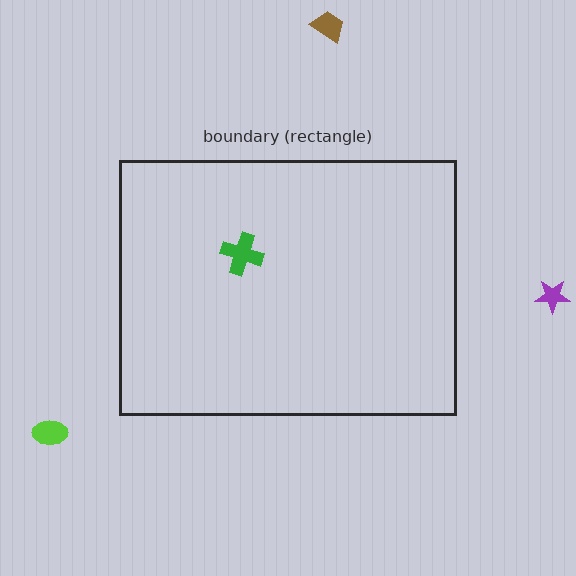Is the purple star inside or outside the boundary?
Outside.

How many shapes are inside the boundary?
1 inside, 3 outside.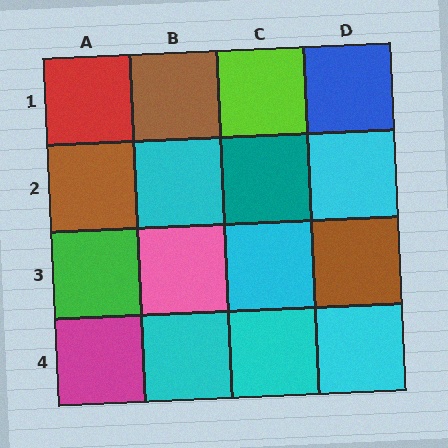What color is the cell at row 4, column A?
Magenta.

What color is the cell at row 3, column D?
Brown.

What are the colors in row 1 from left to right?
Red, brown, lime, blue.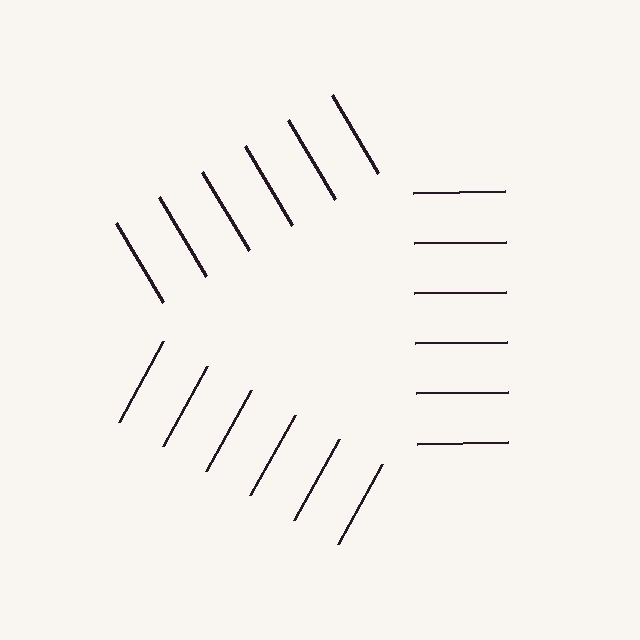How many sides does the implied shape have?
3 sides — the line-ends trace a triangle.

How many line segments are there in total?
18 — 6 along each of the 3 edges.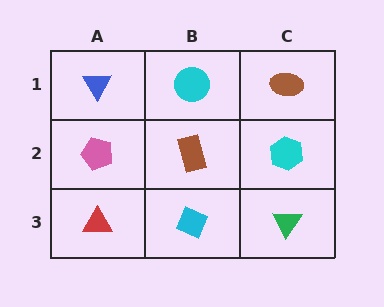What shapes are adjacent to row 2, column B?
A cyan circle (row 1, column B), a cyan diamond (row 3, column B), a pink pentagon (row 2, column A), a cyan hexagon (row 2, column C).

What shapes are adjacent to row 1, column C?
A cyan hexagon (row 2, column C), a cyan circle (row 1, column B).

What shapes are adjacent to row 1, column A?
A pink pentagon (row 2, column A), a cyan circle (row 1, column B).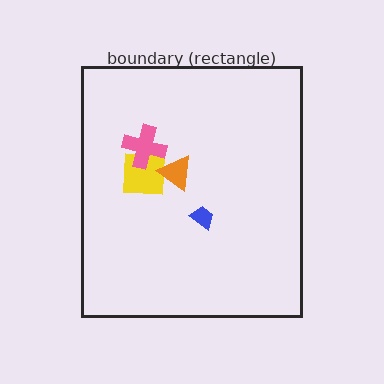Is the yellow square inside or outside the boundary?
Inside.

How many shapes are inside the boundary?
4 inside, 0 outside.